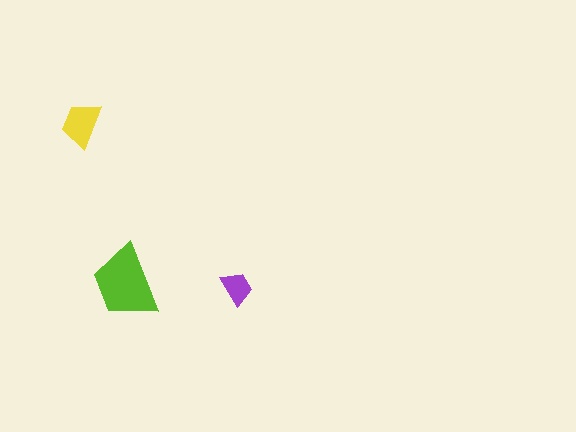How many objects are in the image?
There are 3 objects in the image.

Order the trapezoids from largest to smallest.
the lime one, the yellow one, the purple one.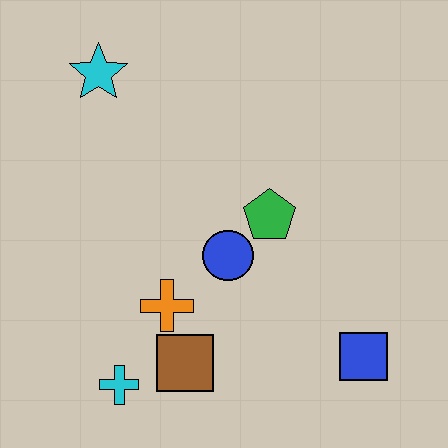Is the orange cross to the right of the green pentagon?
No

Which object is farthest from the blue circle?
The cyan star is farthest from the blue circle.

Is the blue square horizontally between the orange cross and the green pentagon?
No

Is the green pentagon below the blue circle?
No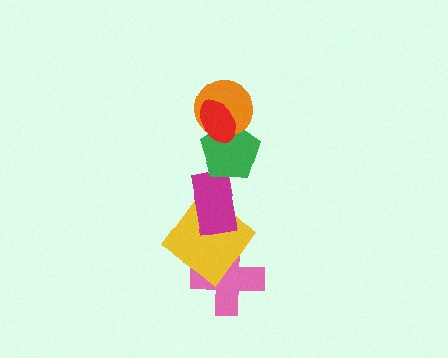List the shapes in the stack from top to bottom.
From top to bottom: the red ellipse, the orange circle, the green pentagon, the magenta rectangle, the yellow diamond, the pink cross.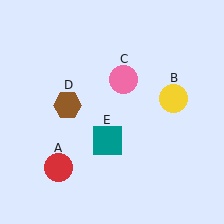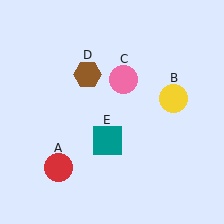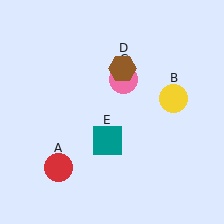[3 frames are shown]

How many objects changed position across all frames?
1 object changed position: brown hexagon (object D).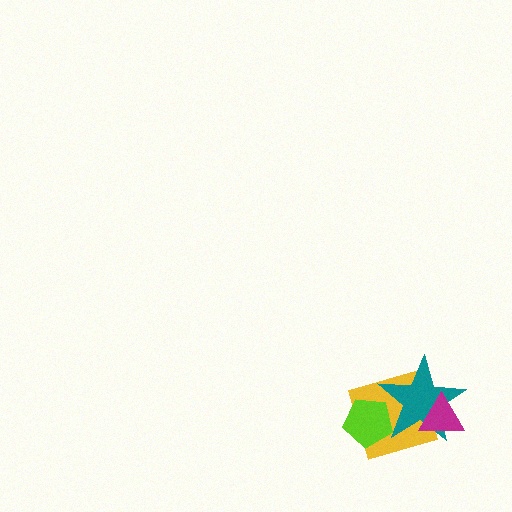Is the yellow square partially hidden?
Yes, it is partially covered by another shape.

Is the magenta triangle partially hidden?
No, no other shape covers it.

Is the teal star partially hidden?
Yes, it is partially covered by another shape.